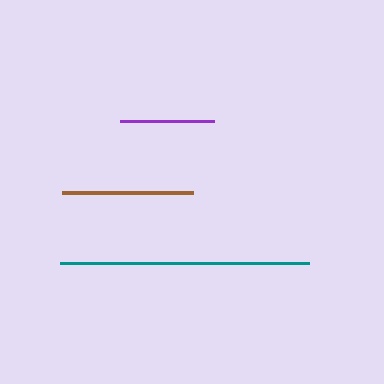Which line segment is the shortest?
The purple line is the shortest at approximately 94 pixels.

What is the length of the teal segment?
The teal segment is approximately 248 pixels long.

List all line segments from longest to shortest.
From longest to shortest: teal, brown, purple.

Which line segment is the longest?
The teal line is the longest at approximately 248 pixels.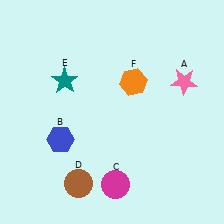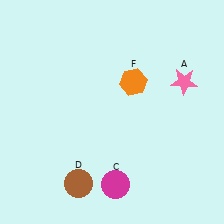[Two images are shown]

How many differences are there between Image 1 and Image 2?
There are 2 differences between the two images.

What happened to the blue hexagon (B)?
The blue hexagon (B) was removed in Image 2. It was in the bottom-left area of Image 1.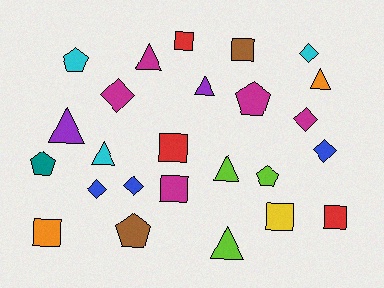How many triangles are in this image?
There are 7 triangles.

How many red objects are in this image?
There are 3 red objects.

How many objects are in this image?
There are 25 objects.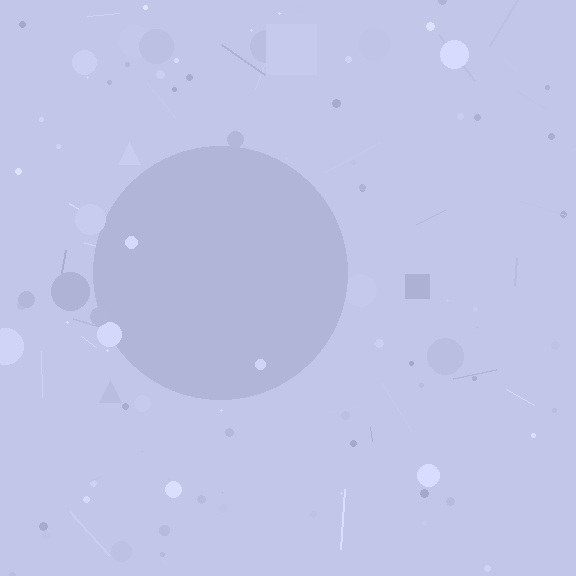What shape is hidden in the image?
A circle is hidden in the image.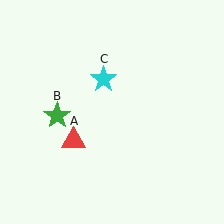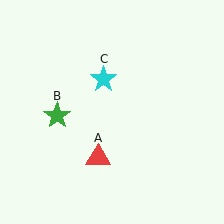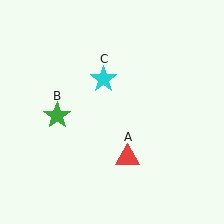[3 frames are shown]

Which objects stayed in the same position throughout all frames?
Green star (object B) and cyan star (object C) remained stationary.